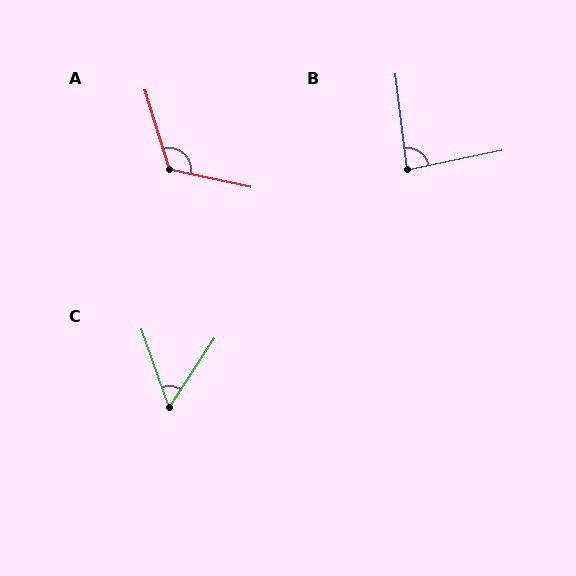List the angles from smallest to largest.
C (52°), B (86°), A (119°).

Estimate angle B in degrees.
Approximately 86 degrees.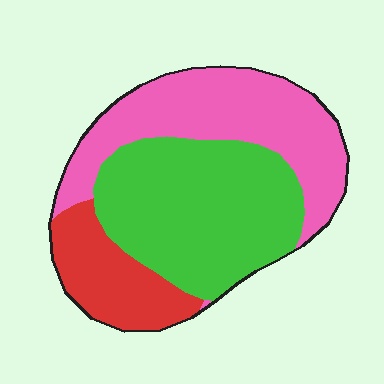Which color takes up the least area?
Red, at roughly 20%.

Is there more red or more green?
Green.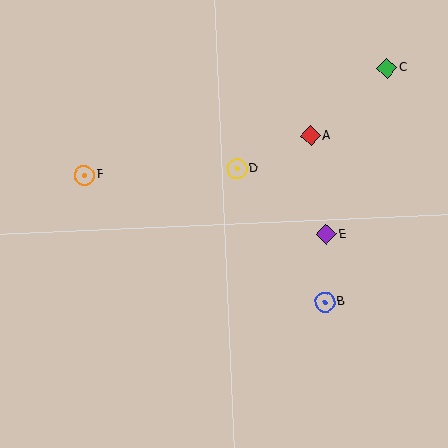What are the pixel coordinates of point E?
Point E is at (326, 234).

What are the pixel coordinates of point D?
Point D is at (237, 169).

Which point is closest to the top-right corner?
Point C is closest to the top-right corner.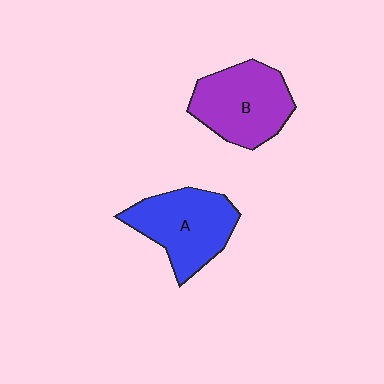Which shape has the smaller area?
Shape B (purple).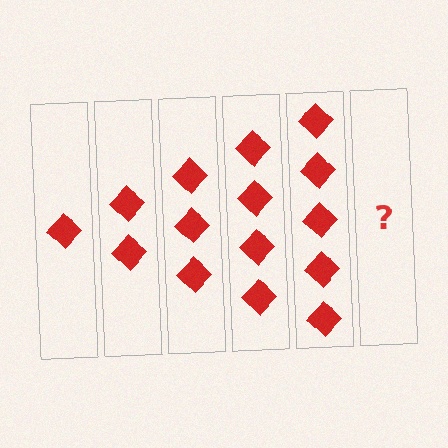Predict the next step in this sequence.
The next step is 6 diamonds.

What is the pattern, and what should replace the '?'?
The pattern is that each step adds one more diamond. The '?' should be 6 diamonds.